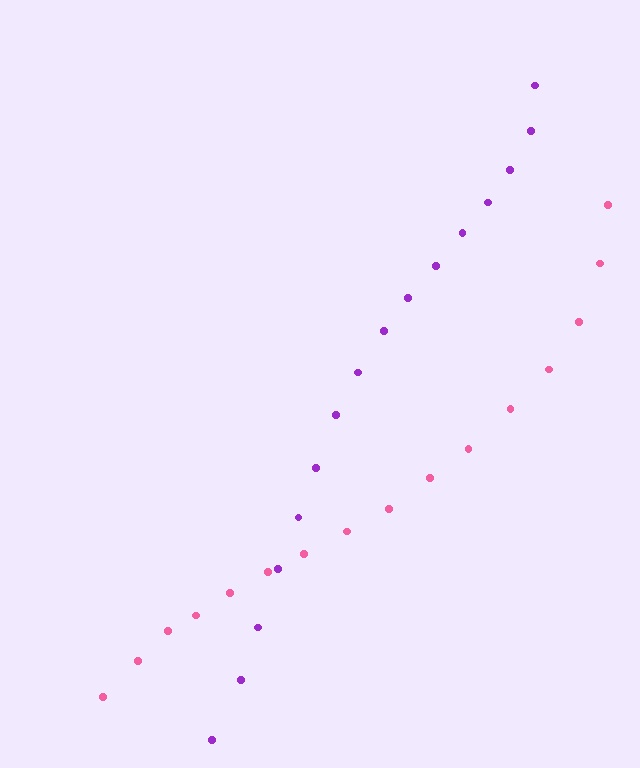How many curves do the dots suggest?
There are 2 distinct paths.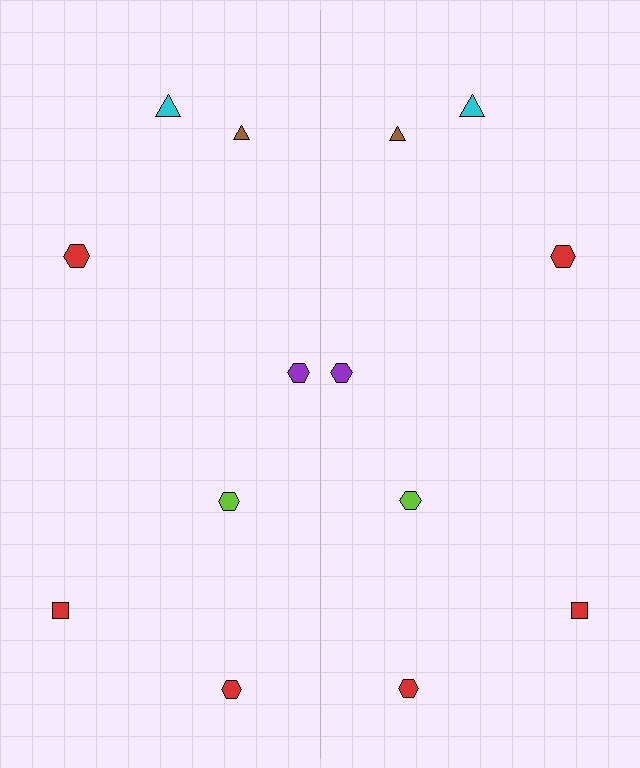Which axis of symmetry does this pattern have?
The pattern has a vertical axis of symmetry running through the center of the image.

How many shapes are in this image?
There are 14 shapes in this image.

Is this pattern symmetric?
Yes, this pattern has bilateral (reflection) symmetry.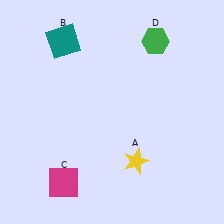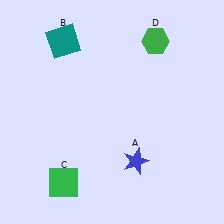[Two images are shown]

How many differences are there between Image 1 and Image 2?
There are 2 differences between the two images.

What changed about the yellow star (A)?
In Image 1, A is yellow. In Image 2, it changed to blue.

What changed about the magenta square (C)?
In Image 1, C is magenta. In Image 2, it changed to green.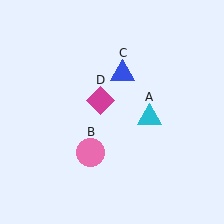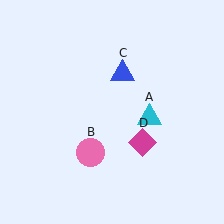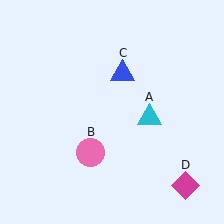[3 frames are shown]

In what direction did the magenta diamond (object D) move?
The magenta diamond (object D) moved down and to the right.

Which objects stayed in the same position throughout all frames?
Cyan triangle (object A) and pink circle (object B) and blue triangle (object C) remained stationary.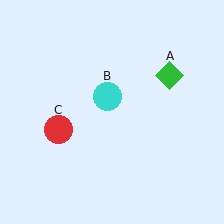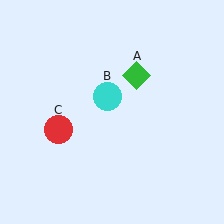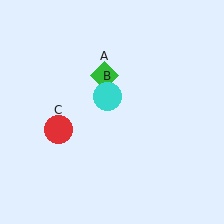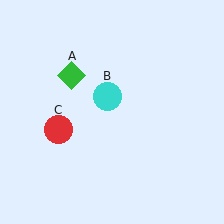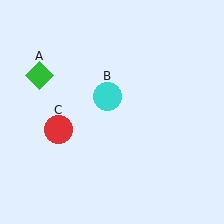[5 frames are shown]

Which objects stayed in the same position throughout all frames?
Cyan circle (object B) and red circle (object C) remained stationary.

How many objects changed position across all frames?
1 object changed position: green diamond (object A).